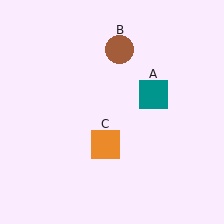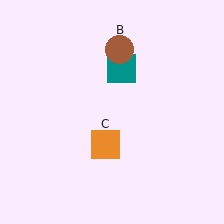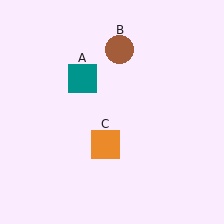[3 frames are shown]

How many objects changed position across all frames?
1 object changed position: teal square (object A).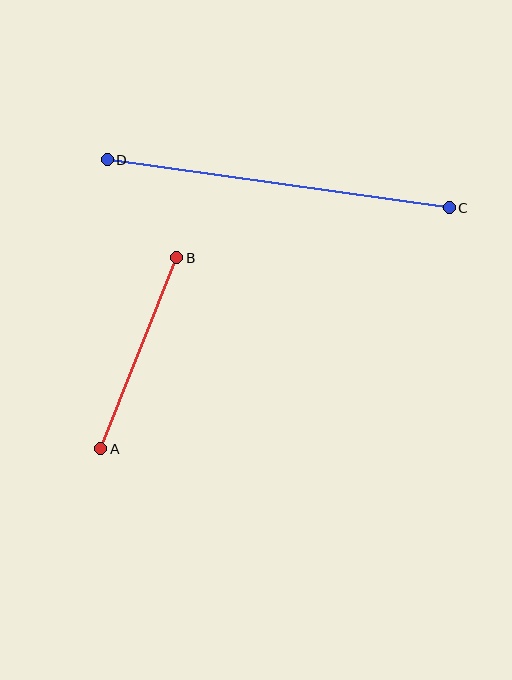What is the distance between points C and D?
The distance is approximately 346 pixels.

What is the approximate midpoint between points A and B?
The midpoint is at approximately (139, 353) pixels.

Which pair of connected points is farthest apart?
Points C and D are farthest apart.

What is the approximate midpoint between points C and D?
The midpoint is at approximately (278, 184) pixels.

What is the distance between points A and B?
The distance is approximately 205 pixels.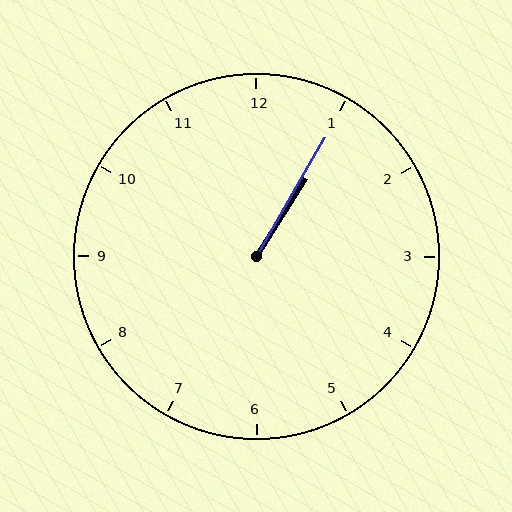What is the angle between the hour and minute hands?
Approximately 2 degrees.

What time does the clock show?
1:05.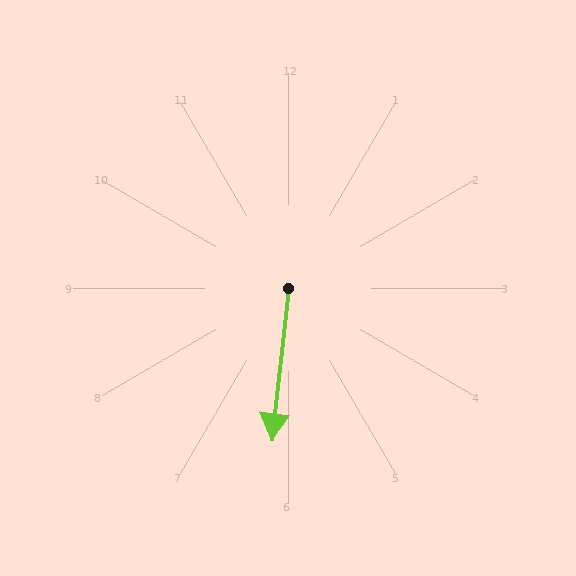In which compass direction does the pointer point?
South.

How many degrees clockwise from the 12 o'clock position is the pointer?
Approximately 186 degrees.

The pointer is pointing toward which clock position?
Roughly 6 o'clock.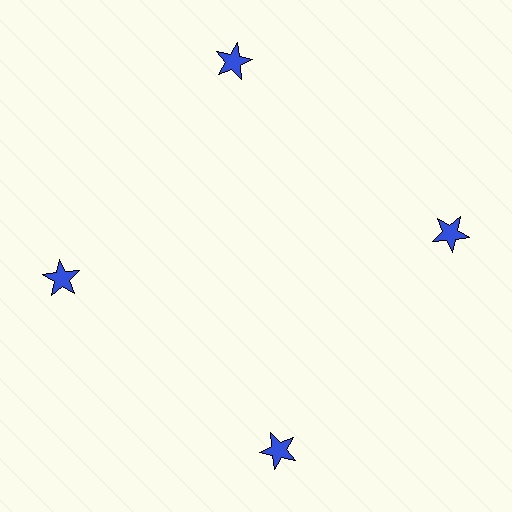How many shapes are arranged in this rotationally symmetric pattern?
There are 4 shapes, arranged in 4 groups of 1.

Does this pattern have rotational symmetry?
Yes, this pattern has 4-fold rotational symmetry. It looks the same after rotating 90 degrees around the center.